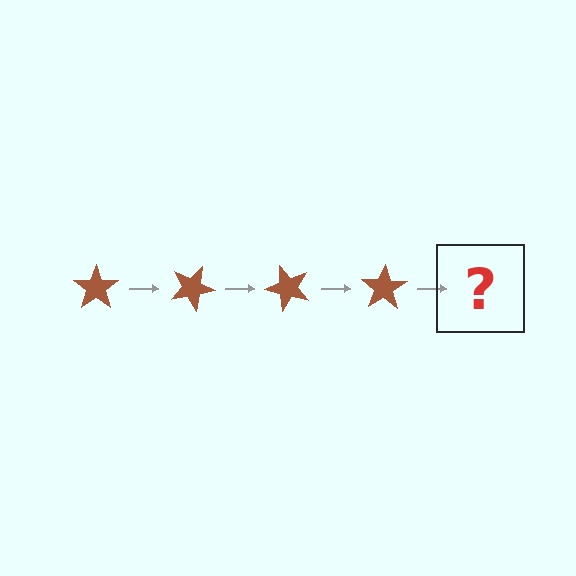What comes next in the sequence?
The next element should be a brown star rotated 100 degrees.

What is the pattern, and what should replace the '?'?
The pattern is that the star rotates 25 degrees each step. The '?' should be a brown star rotated 100 degrees.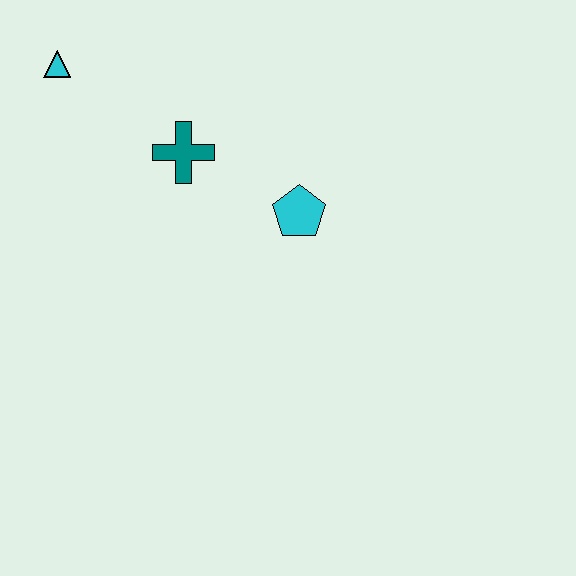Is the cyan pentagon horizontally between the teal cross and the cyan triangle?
No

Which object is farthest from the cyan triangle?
The cyan pentagon is farthest from the cyan triangle.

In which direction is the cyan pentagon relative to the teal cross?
The cyan pentagon is to the right of the teal cross.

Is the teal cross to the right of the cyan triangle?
Yes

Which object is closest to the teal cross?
The cyan pentagon is closest to the teal cross.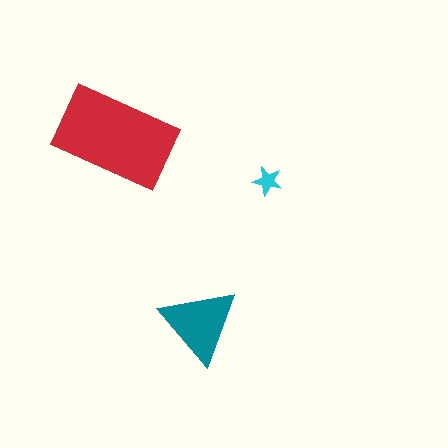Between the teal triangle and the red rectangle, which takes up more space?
The red rectangle.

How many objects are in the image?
There are 3 objects in the image.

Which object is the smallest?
The cyan star.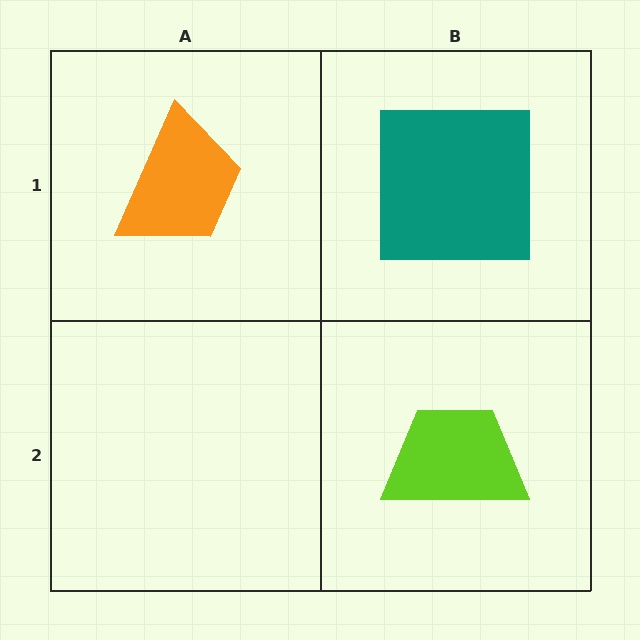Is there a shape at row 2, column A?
No, that cell is empty.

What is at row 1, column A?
An orange trapezoid.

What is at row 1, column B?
A teal square.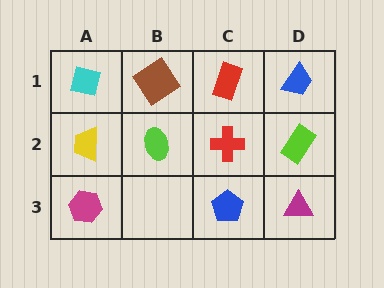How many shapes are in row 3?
3 shapes.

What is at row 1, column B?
A brown diamond.